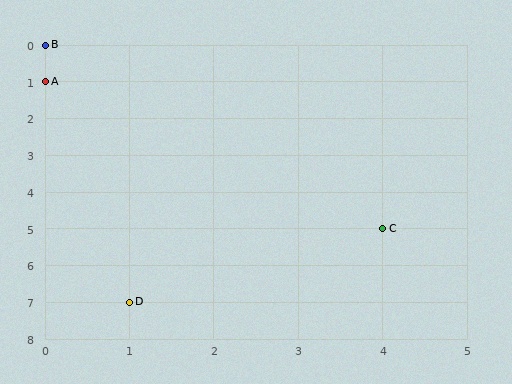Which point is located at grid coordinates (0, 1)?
Point A is at (0, 1).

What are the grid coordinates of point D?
Point D is at grid coordinates (1, 7).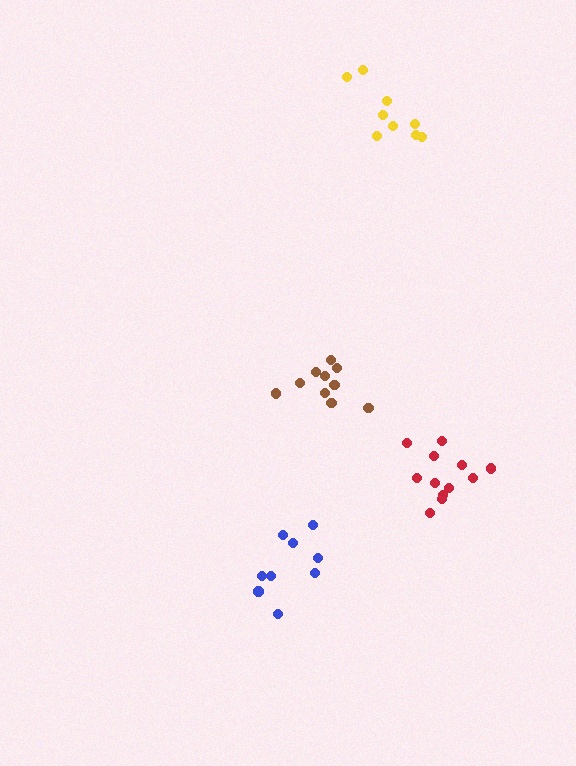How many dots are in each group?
Group 1: 10 dots, Group 2: 9 dots, Group 3: 12 dots, Group 4: 9 dots (40 total).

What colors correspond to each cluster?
The clusters are colored: brown, blue, red, yellow.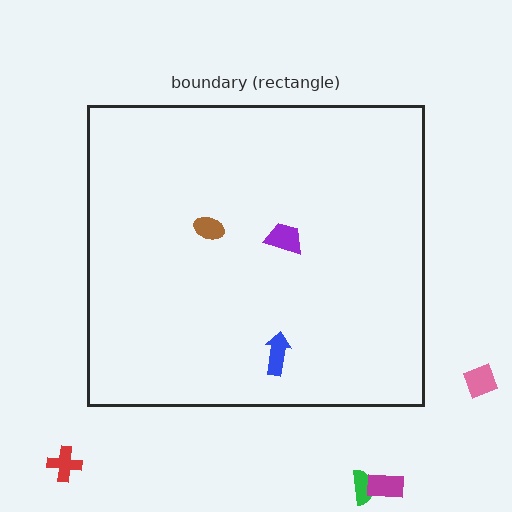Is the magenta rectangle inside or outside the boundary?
Outside.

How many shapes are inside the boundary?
3 inside, 4 outside.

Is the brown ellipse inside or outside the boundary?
Inside.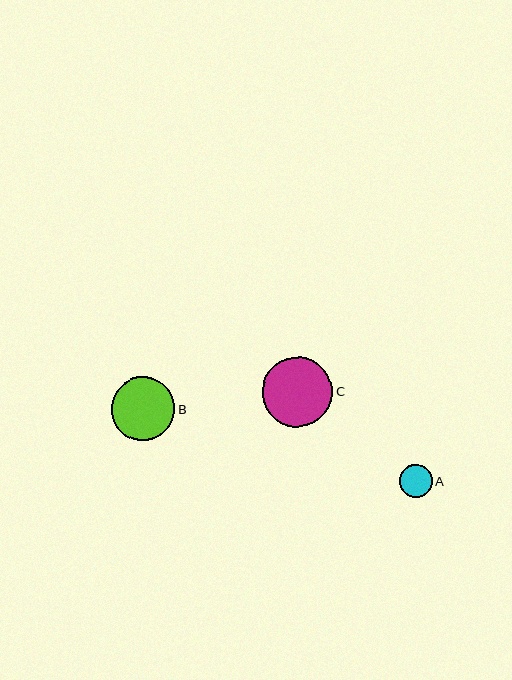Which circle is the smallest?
Circle A is the smallest with a size of approximately 33 pixels.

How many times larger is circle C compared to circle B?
Circle C is approximately 1.1 times the size of circle B.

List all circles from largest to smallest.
From largest to smallest: C, B, A.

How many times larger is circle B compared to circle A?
Circle B is approximately 1.9 times the size of circle A.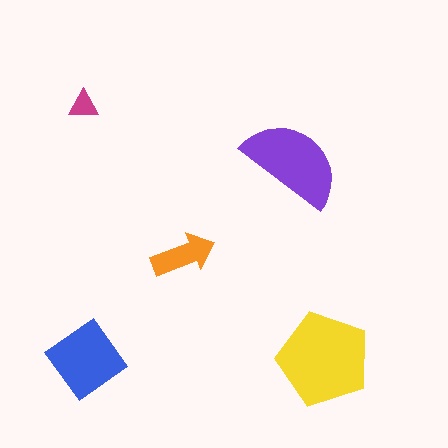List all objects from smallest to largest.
The magenta triangle, the orange arrow, the blue diamond, the purple semicircle, the yellow pentagon.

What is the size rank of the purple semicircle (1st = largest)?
2nd.